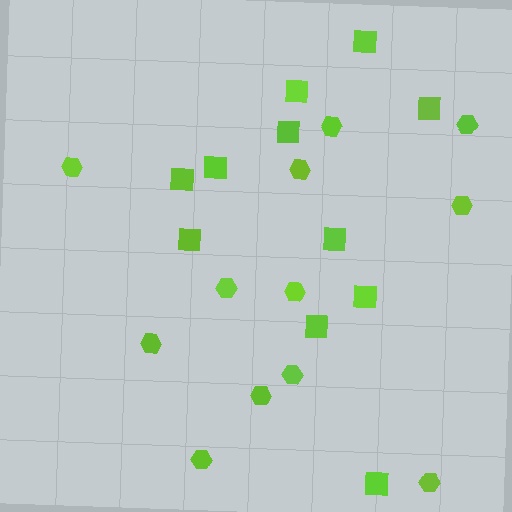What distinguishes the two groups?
There are 2 groups: one group of squares (11) and one group of hexagons (12).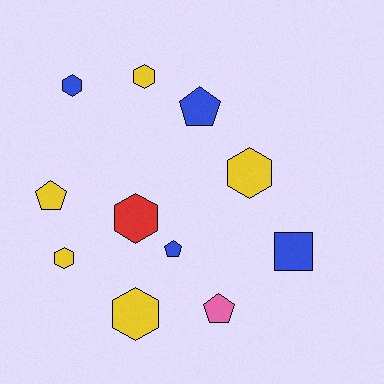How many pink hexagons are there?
There are no pink hexagons.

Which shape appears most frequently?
Hexagon, with 6 objects.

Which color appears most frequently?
Yellow, with 5 objects.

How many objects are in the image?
There are 11 objects.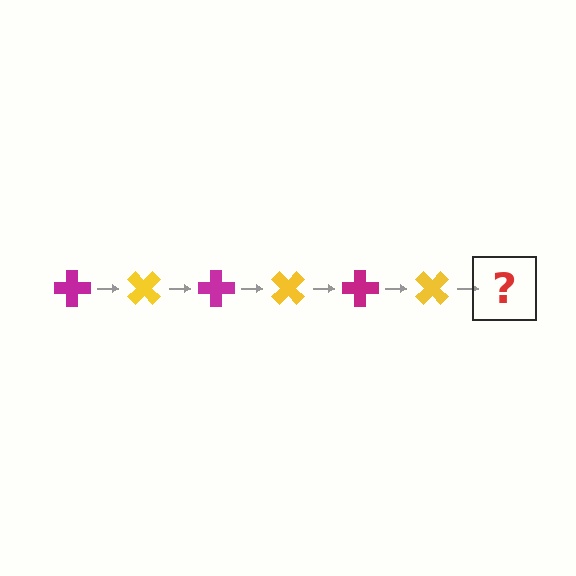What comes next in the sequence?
The next element should be a magenta cross, rotated 270 degrees from the start.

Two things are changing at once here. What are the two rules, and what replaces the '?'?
The two rules are that it rotates 45 degrees each step and the color cycles through magenta and yellow. The '?' should be a magenta cross, rotated 270 degrees from the start.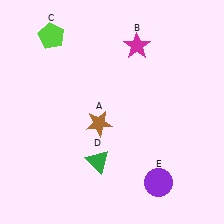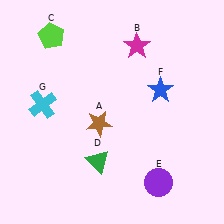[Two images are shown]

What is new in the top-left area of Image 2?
A cyan cross (G) was added in the top-left area of Image 2.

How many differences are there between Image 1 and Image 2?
There are 2 differences between the two images.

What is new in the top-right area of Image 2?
A blue star (F) was added in the top-right area of Image 2.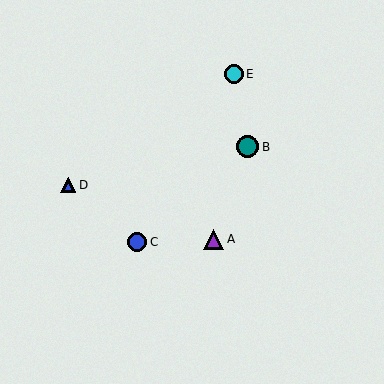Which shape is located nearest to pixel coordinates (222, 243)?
The purple triangle (labeled A) at (214, 239) is nearest to that location.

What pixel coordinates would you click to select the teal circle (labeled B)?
Click at (247, 147) to select the teal circle B.